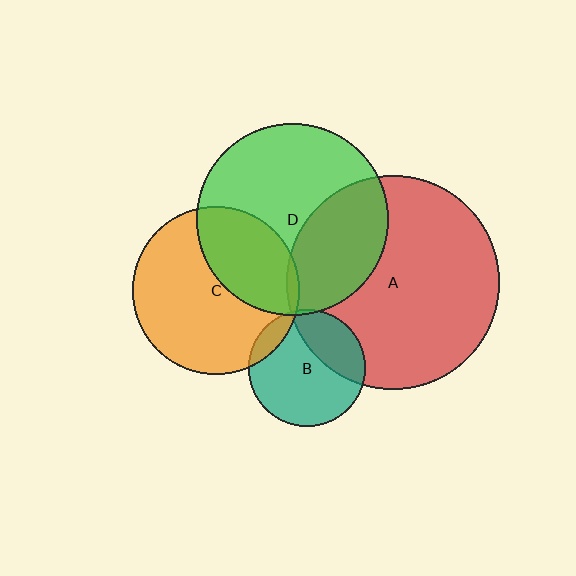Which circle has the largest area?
Circle A (red).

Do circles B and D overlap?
Yes.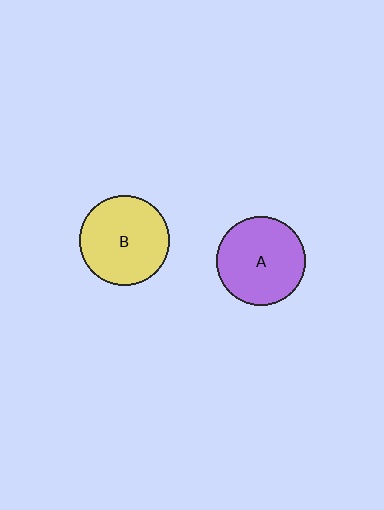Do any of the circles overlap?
No, none of the circles overlap.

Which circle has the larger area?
Circle B (yellow).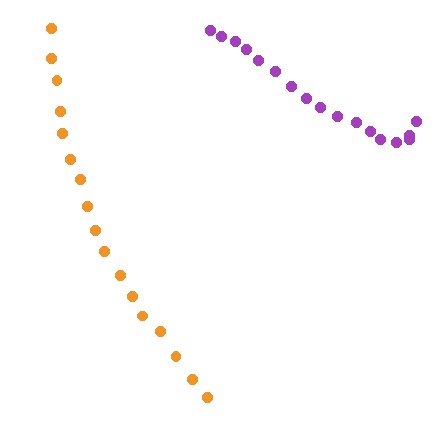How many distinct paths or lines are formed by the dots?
There are 2 distinct paths.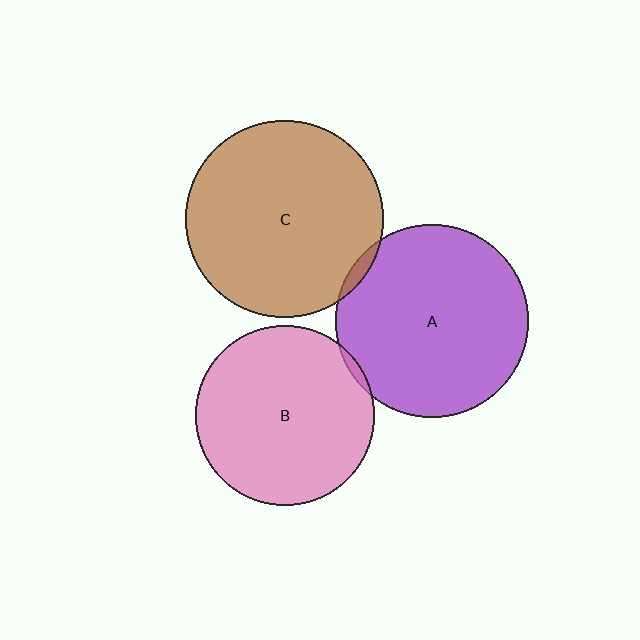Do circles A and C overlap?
Yes.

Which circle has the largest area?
Circle C (brown).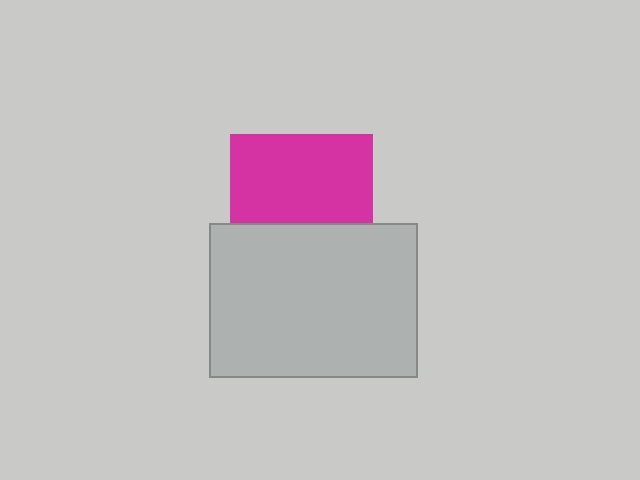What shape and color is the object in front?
The object in front is a light gray rectangle.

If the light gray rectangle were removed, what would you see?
You would see the complete magenta square.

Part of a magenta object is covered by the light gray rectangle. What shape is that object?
It is a square.